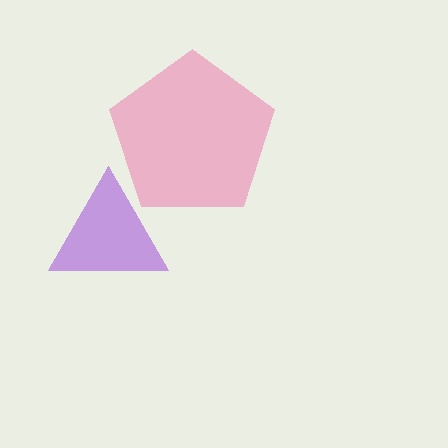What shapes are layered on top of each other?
The layered shapes are: a pink pentagon, a purple triangle.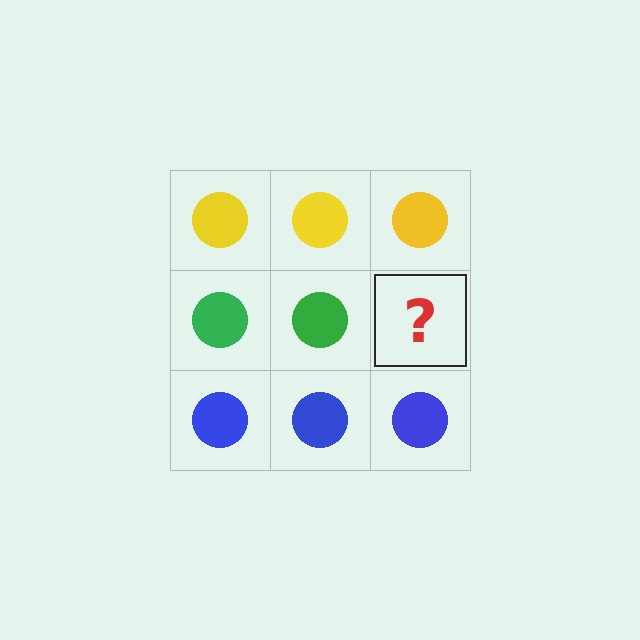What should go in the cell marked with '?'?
The missing cell should contain a green circle.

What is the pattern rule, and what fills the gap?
The rule is that each row has a consistent color. The gap should be filled with a green circle.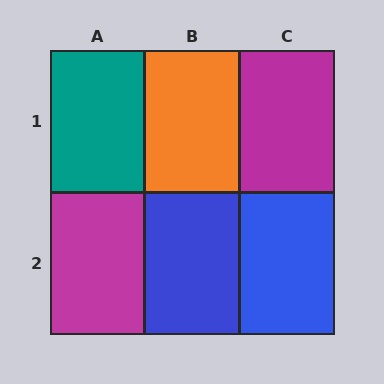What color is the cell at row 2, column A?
Magenta.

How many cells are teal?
1 cell is teal.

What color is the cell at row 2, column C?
Blue.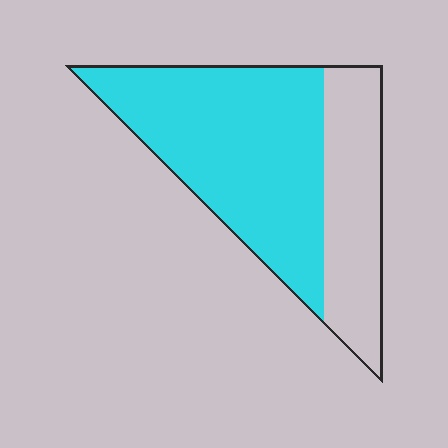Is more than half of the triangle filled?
Yes.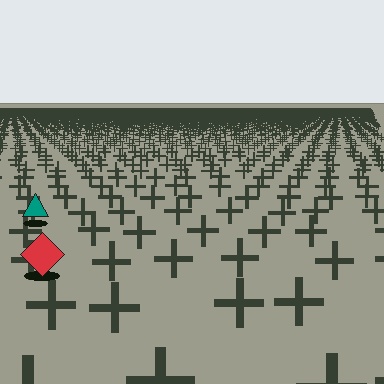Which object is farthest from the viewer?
The teal triangle is farthest from the viewer. It appears smaller and the ground texture around it is denser.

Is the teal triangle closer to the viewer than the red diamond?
No. The red diamond is closer — you can tell from the texture gradient: the ground texture is coarser near it.